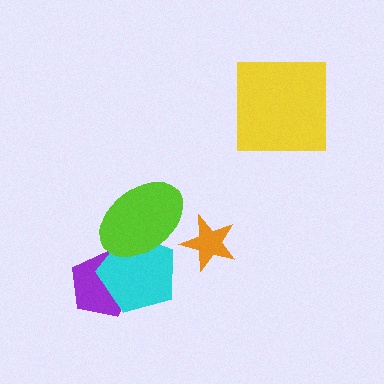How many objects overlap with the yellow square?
0 objects overlap with the yellow square.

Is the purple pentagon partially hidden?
Yes, it is partially covered by another shape.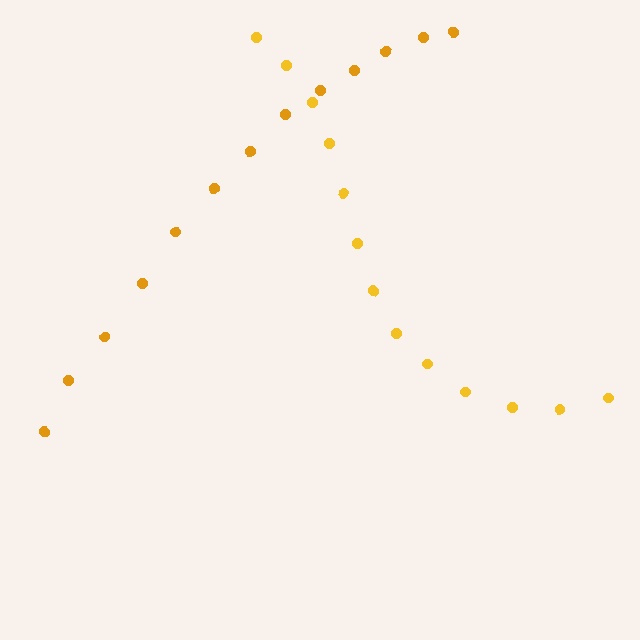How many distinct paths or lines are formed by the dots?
There are 2 distinct paths.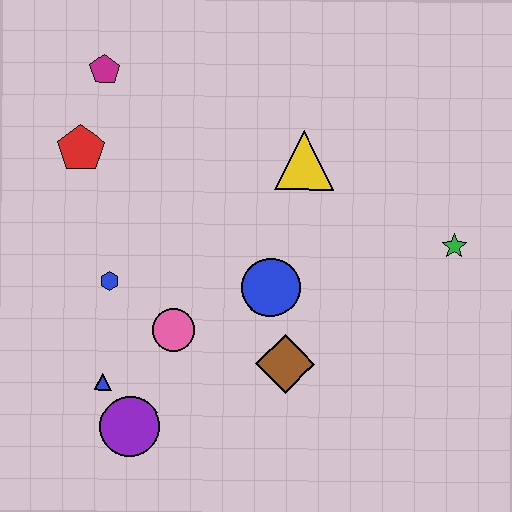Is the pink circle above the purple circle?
Yes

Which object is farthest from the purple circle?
The green star is farthest from the purple circle.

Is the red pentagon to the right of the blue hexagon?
No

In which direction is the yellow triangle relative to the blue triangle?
The yellow triangle is above the blue triangle.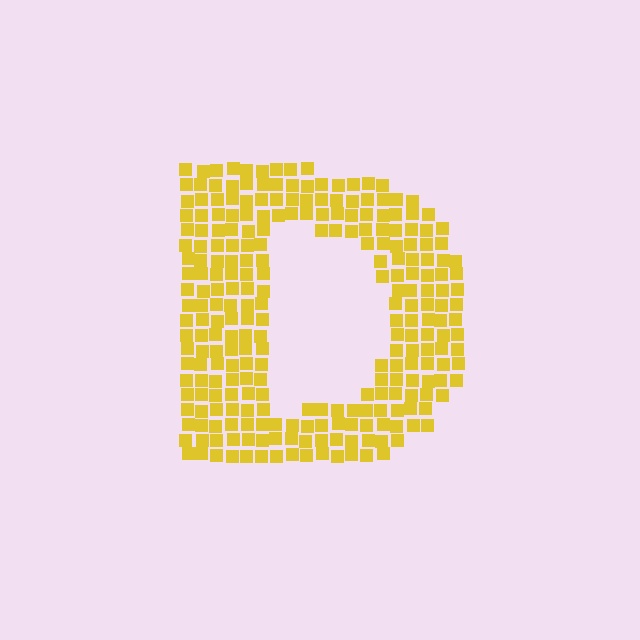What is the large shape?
The large shape is the letter D.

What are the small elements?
The small elements are squares.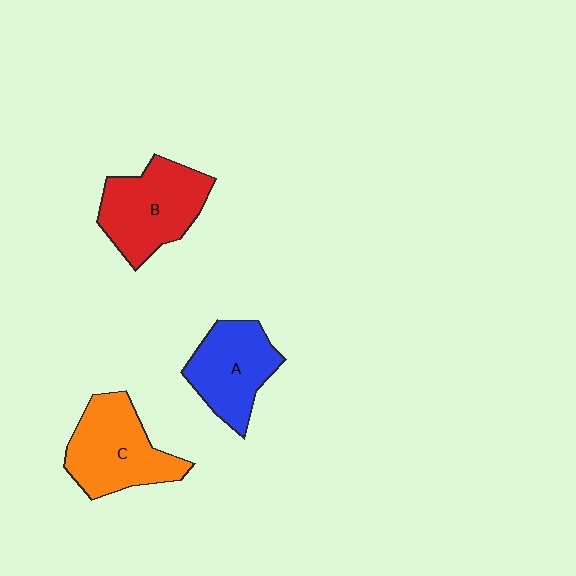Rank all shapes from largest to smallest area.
From largest to smallest: C (orange), B (red), A (blue).